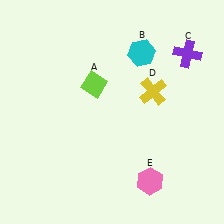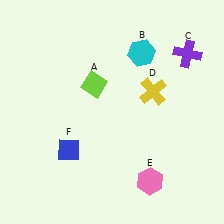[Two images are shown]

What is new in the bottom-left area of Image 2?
A blue diamond (F) was added in the bottom-left area of Image 2.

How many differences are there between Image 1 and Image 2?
There is 1 difference between the two images.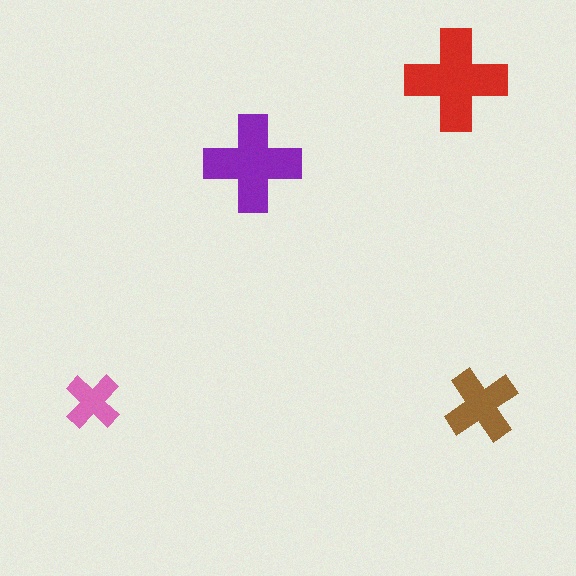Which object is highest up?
The red cross is topmost.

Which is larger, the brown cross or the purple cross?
The purple one.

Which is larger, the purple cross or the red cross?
The red one.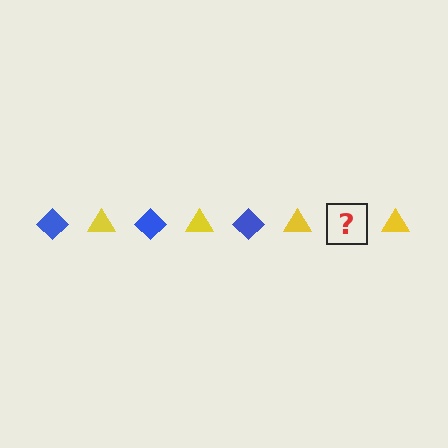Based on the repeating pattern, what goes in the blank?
The blank should be a blue diamond.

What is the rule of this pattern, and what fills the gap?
The rule is that the pattern alternates between blue diamond and yellow triangle. The gap should be filled with a blue diamond.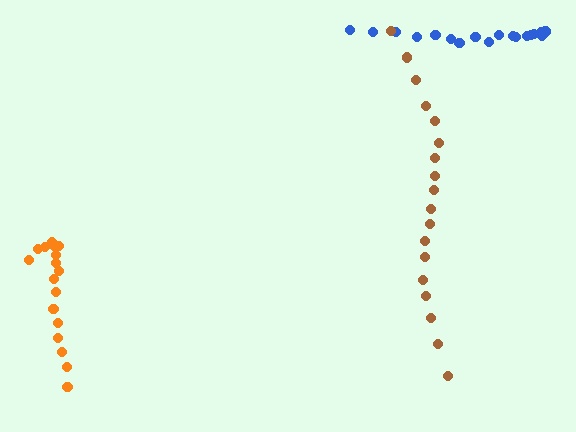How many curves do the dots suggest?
There are 3 distinct paths.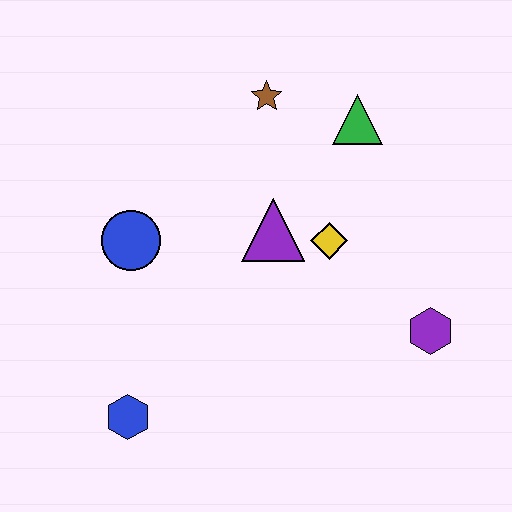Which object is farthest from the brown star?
The blue hexagon is farthest from the brown star.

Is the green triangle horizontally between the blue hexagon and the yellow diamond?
No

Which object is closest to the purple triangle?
The yellow diamond is closest to the purple triangle.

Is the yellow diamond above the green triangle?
No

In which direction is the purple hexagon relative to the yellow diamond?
The purple hexagon is to the right of the yellow diamond.